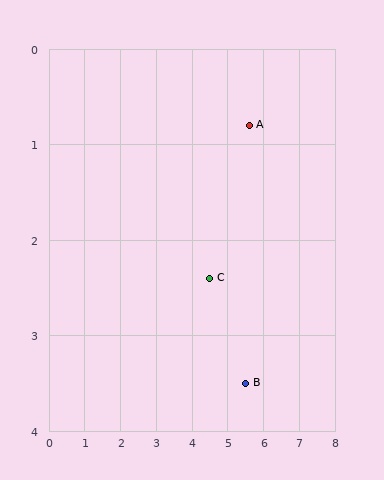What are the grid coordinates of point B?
Point B is at approximately (5.5, 3.5).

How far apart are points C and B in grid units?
Points C and B are about 1.5 grid units apart.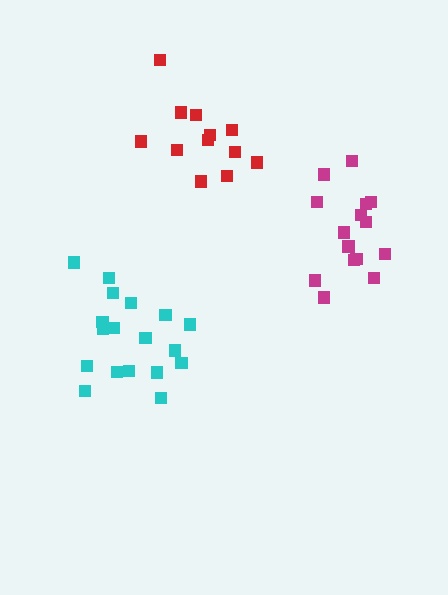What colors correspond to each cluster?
The clusters are colored: magenta, red, cyan.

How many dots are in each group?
Group 1: 15 dots, Group 2: 12 dots, Group 3: 18 dots (45 total).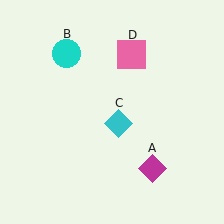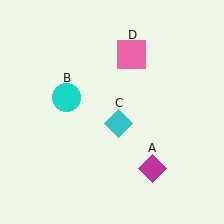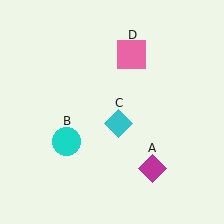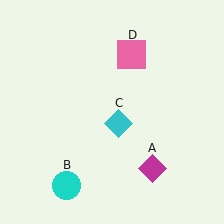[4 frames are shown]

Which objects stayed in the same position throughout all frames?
Magenta diamond (object A) and cyan diamond (object C) and pink square (object D) remained stationary.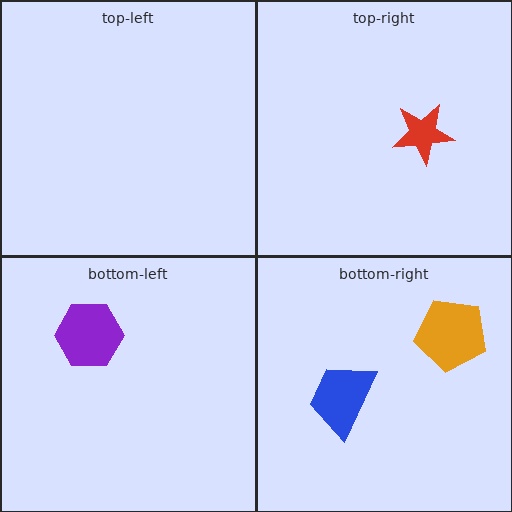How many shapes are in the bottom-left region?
1.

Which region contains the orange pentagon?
The bottom-right region.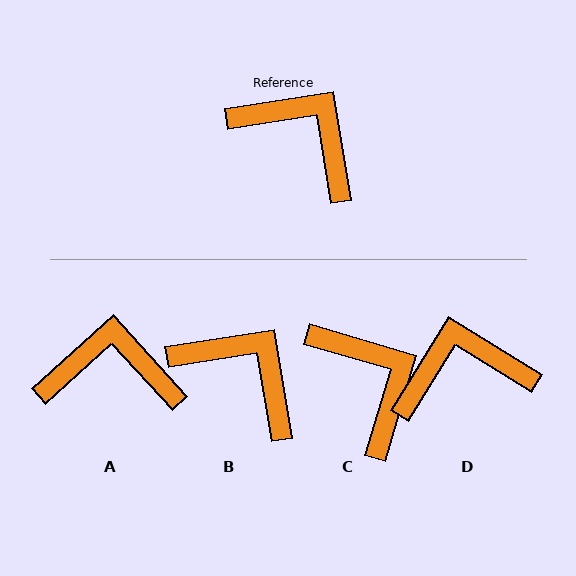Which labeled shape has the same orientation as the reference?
B.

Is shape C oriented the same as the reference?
No, it is off by about 26 degrees.